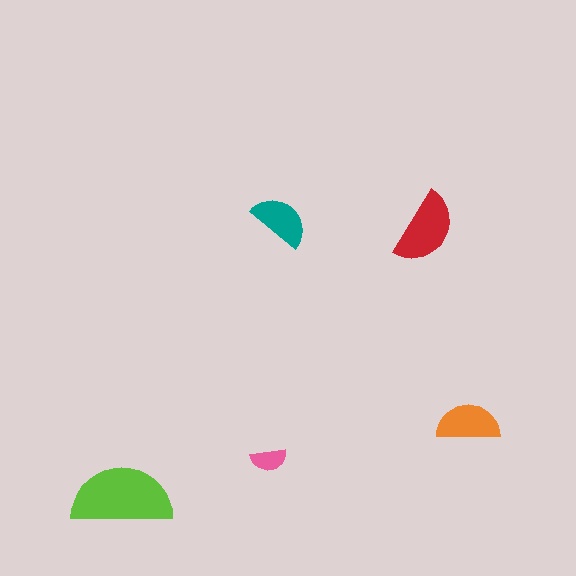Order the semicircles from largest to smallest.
the lime one, the red one, the orange one, the teal one, the pink one.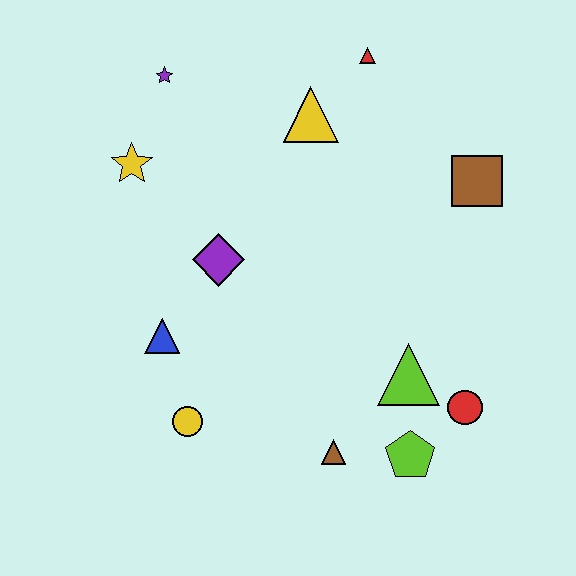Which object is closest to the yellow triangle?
The red triangle is closest to the yellow triangle.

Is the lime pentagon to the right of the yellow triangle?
Yes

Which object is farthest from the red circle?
The purple star is farthest from the red circle.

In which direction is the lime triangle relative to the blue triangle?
The lime triangle is to the right of the blue triangle.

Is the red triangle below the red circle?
No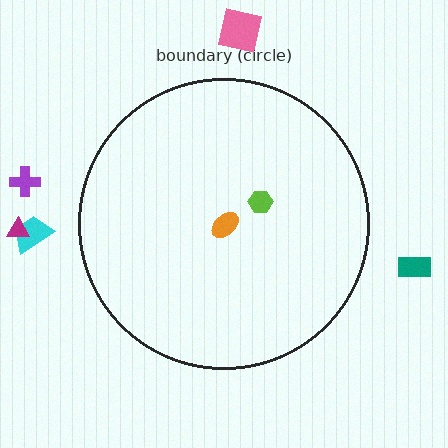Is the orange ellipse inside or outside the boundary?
Inside.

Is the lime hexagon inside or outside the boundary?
Inside.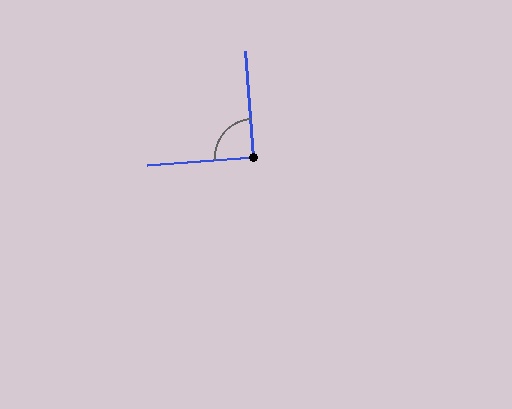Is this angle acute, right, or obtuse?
It is approximately a right angle.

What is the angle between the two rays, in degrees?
Approximately 90 degrees.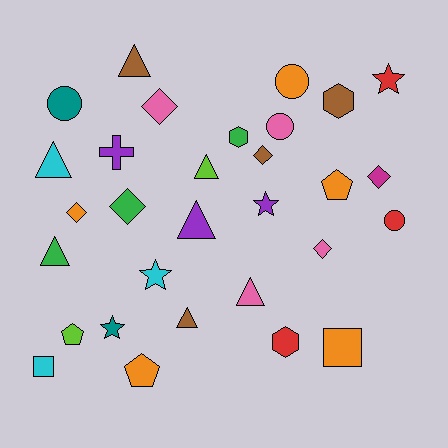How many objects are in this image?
There are 30 objects.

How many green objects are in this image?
There are 3 green objects.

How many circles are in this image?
There are 4 circles.